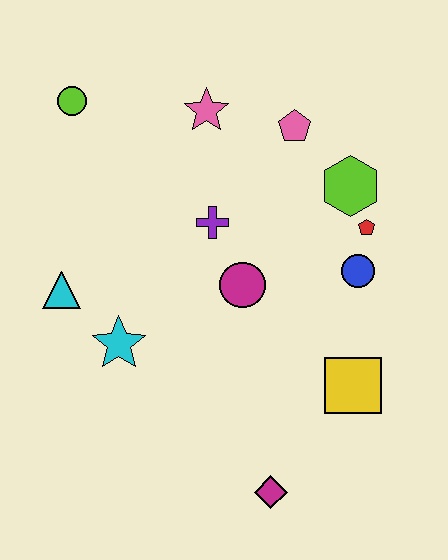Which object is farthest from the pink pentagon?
The magenta diamond is farthest from the pink pentagon.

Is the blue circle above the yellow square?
Yes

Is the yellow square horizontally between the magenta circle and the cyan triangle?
No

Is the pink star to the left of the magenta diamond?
Yes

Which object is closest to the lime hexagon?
The red pentagon is closest to the lime hexagon.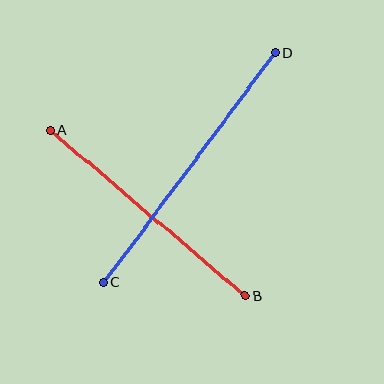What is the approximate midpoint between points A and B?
The midpoint is at approximately (148, 213) pixels.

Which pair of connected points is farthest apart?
Points C and D are farthest apart.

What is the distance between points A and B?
The distance is approximately 255 pixels.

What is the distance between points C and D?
The distance is approximately 287 pixels.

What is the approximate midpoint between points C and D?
The midpoint is at approximately (189, 168) pixels.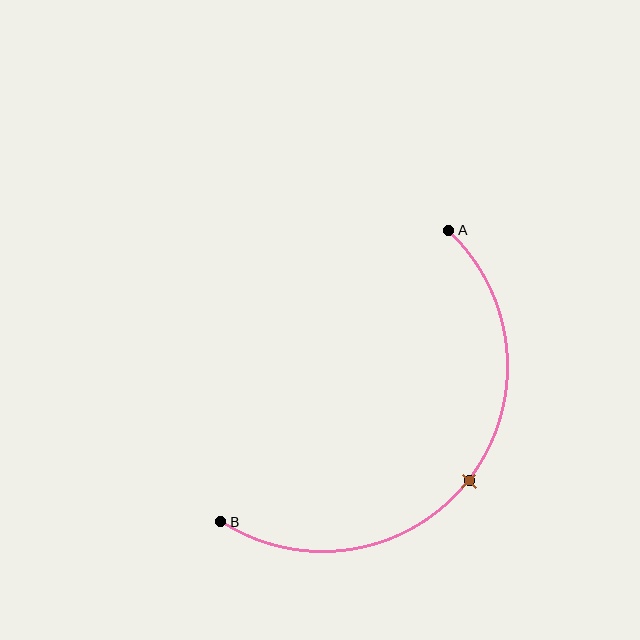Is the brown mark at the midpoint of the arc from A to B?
Yes. The brown mark lies on the arc at equal arc-length from both A and B — it is the arc midpoint.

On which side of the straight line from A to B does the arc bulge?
The arc bulges below and to the right of the straight line connecting A and B.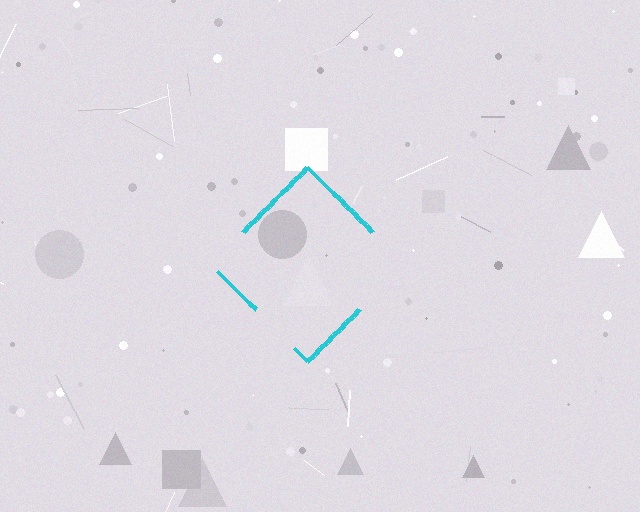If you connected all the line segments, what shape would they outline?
They would outline a diamond.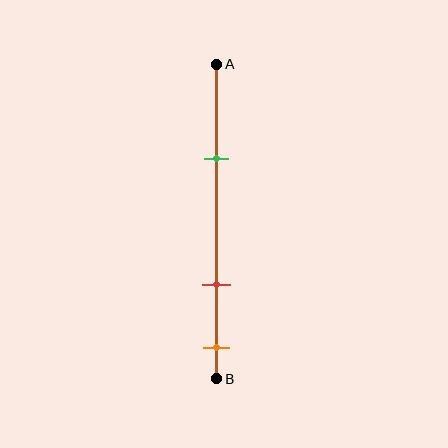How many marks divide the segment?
There are 3 marks dividing the segment.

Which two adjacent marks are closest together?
The red and orange marks are the closest adjacent pair.